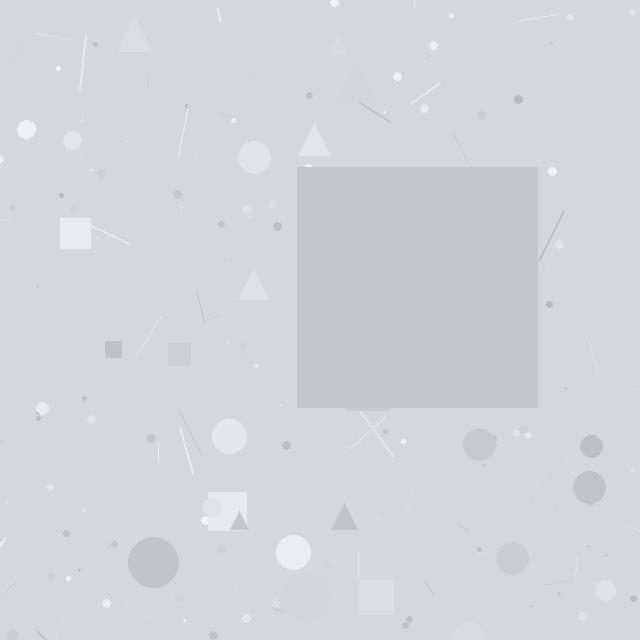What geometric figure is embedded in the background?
A square is embedded in the background.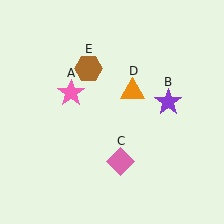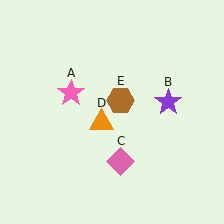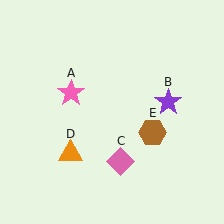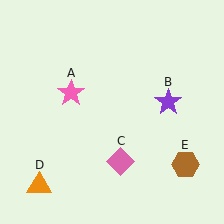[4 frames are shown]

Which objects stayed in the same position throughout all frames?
Pink star (object A) and purple star (object B) and pink diamond (object C) remained stationary.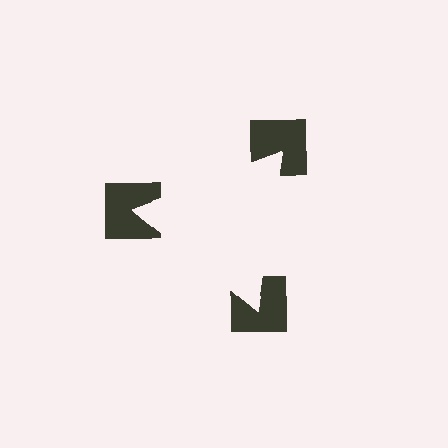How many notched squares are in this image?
There are 3 — one at each vertex of the illusory triangle.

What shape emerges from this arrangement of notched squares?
An illusory triangle — its edges are inferred from the aligned wedge cuts in the notched squares, not physically drawn.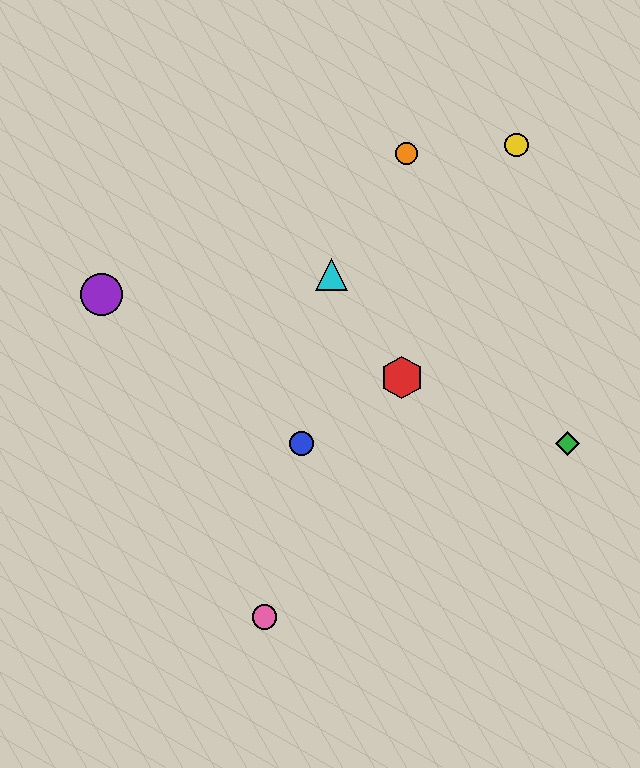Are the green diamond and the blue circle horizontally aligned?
Yes, both are at y≈443.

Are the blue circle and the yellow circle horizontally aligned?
No, the blue circle is at y≈443 and the yellow circle is at y≈145.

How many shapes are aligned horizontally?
2 shapes (the blue circle, the green diamond) are aligned horizontally.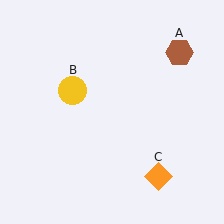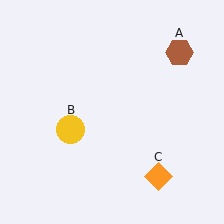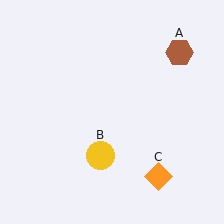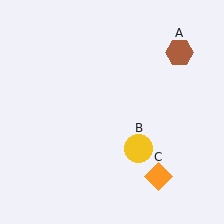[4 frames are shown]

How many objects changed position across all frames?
1 object changed position: yellow circle (object B).